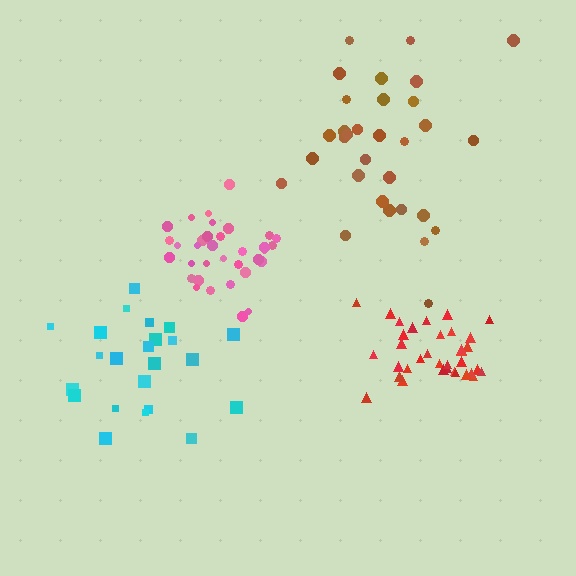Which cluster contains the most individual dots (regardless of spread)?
Red (35).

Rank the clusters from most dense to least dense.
pink, red, brown, cyan.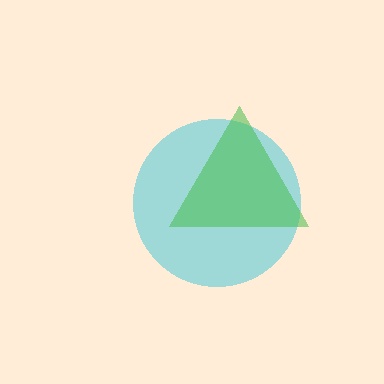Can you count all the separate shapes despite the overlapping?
Yes, there are 2 separate shapes.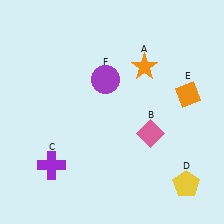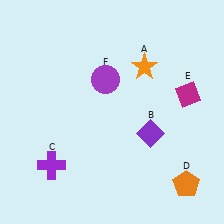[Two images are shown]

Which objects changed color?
B changed from pink to purple. D changed from yellow to orange. E changed from orange to magenta.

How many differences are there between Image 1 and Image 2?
There are 3 differences between the two images.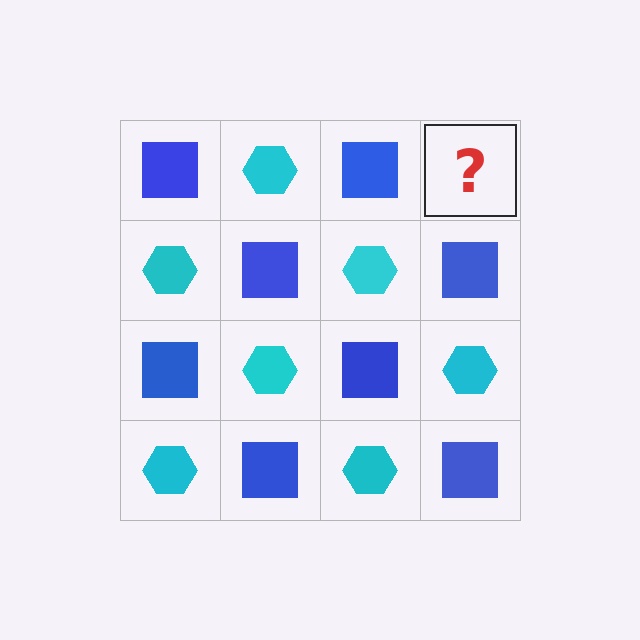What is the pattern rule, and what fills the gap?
The rule is that it alternates blue square and cyan hexagon in a checkerboard pattern. The gap should be filled with a cyan hexagon.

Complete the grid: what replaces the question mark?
The question mark should be replaced with a cyan hexagon.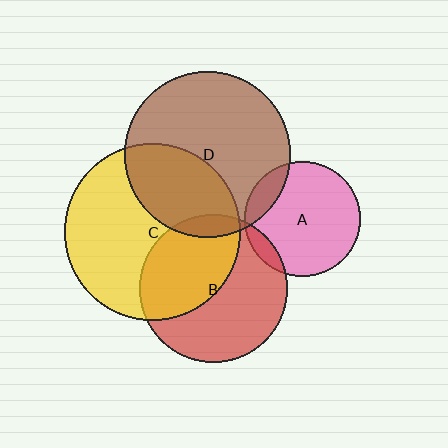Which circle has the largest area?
Circle C (yellow).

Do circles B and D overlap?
Yes.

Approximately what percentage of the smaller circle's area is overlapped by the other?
Approximately 5%.